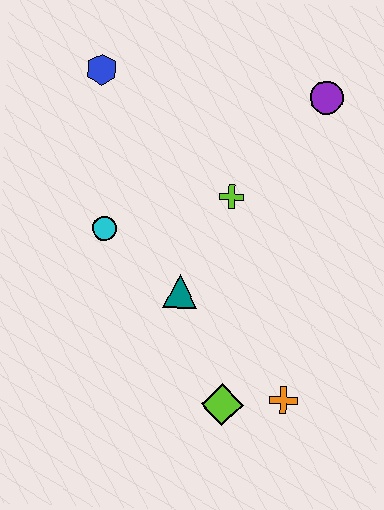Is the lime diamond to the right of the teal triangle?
Yes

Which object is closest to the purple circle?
The lime cross is closest to the purple circle.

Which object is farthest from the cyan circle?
The purple circle is farthest from the cyan circle.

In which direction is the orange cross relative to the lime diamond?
The orange cross is to the right of the lime diamond.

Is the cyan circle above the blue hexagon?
No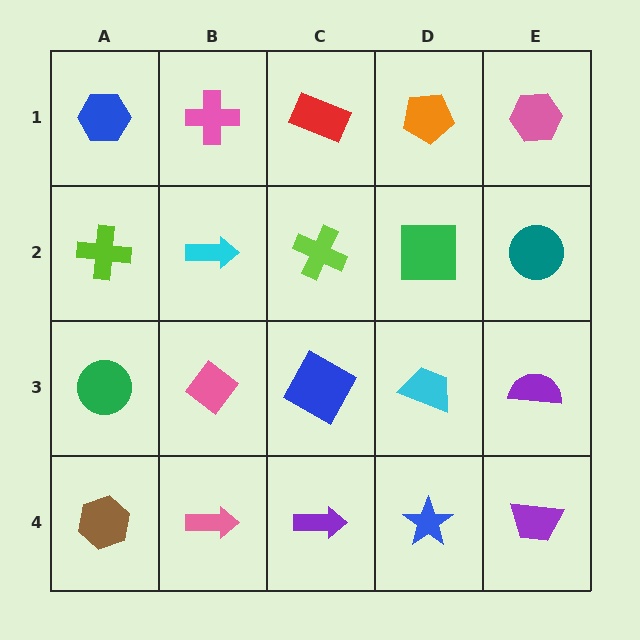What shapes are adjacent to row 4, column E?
A purple semicircle (row 3, column E), a blue star (row 4, column D).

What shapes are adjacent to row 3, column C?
A lime cross (row 2, column C), a purple arrow (row 4, column C), a pink diamond (row 3, column B), a cyan trapezoid (row 3, column D).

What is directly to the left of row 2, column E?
A green square.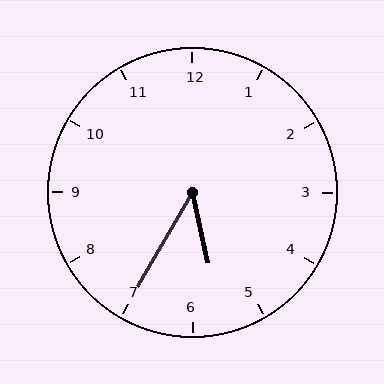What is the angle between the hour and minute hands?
Approximately 42 degrees.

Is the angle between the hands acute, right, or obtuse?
It is acute.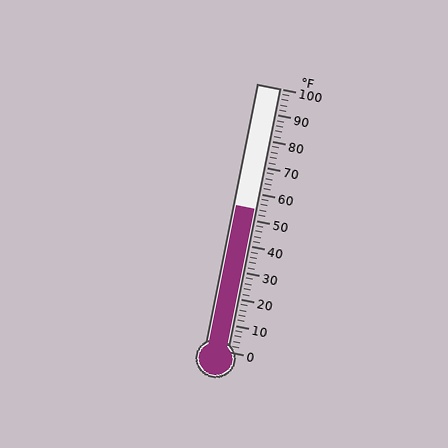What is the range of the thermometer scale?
The thermometer scale ranges from 0°F to 100°F.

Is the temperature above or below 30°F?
The temperature is above 30°F.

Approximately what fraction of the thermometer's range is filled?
The thermometer is filled to approximately 55% of its range.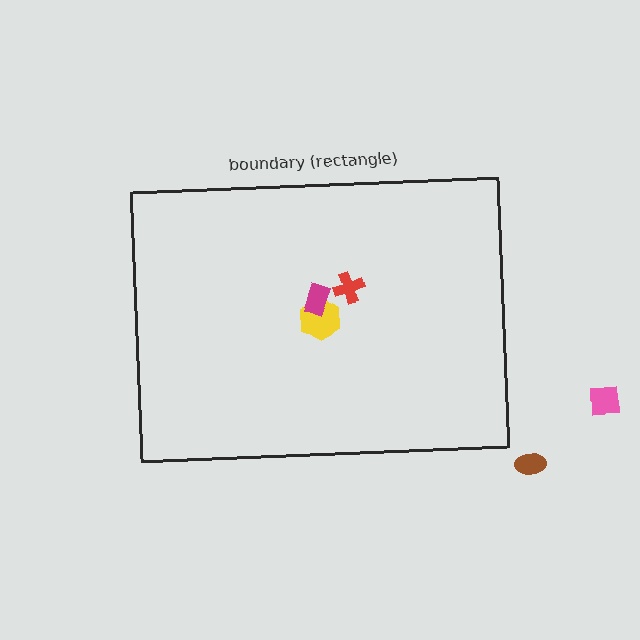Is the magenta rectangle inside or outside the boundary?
Inside.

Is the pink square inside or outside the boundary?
Outside.